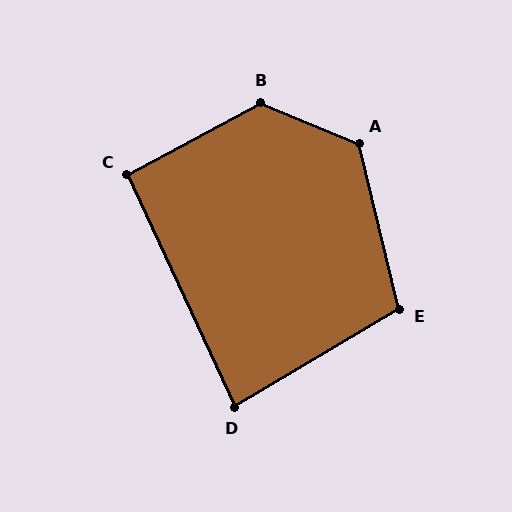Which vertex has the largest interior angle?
B, at approximately 130 degrees.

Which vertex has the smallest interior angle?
D, at approximately 84 degrees.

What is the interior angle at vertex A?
Approximately 126 degrees (obtuse).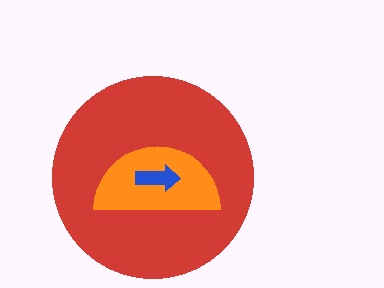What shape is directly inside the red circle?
The orange semicircle.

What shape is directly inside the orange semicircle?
The blue arrow.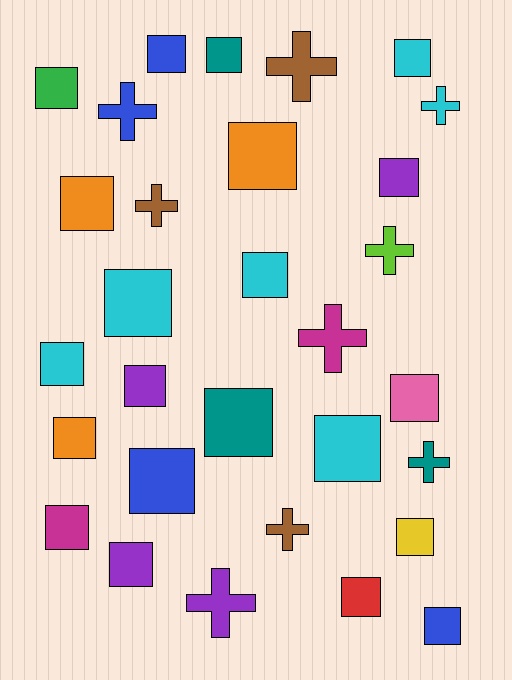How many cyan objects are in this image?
There are 6 cyan objects.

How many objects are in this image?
There are 30 objects.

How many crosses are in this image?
There are 9 crosses.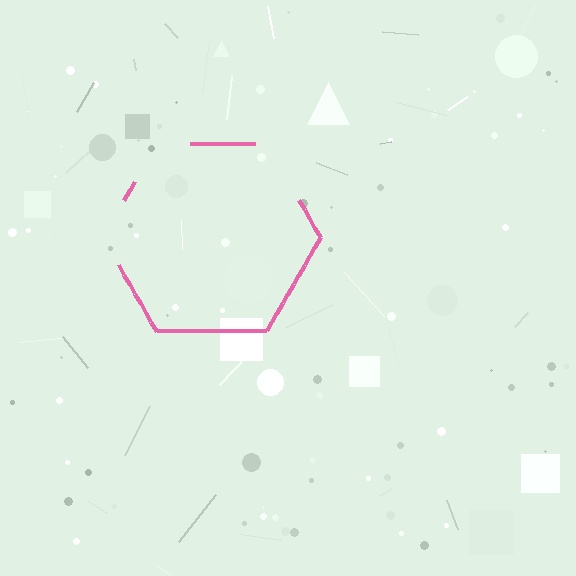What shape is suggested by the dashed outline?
The dashed outline suggests a hexagon.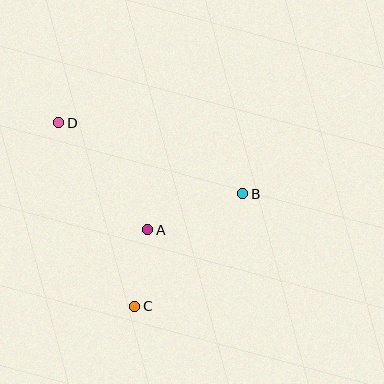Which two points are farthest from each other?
Points C and D are farthest from each other.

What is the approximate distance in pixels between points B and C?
The distance between B and C is approximately 156 pixels.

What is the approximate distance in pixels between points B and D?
The distance between B and D is approximately 197 pixels.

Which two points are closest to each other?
Points A and C are closest to each other.